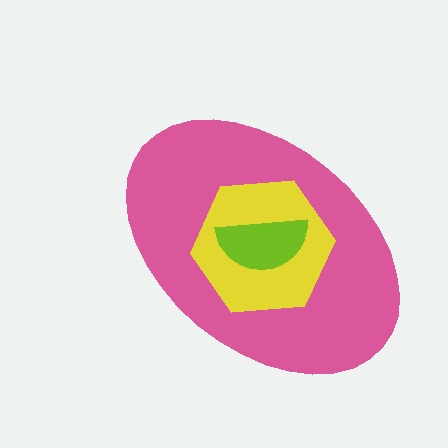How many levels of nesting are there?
3.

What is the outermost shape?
The pink ellipse.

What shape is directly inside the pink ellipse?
The yellow hexagon.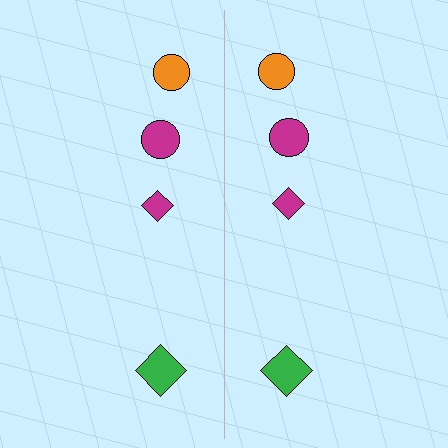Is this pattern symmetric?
Yes, this pattern has bilateral (reflection) symmetry.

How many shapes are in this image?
There are 8 shapes in this image.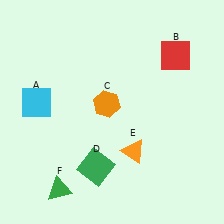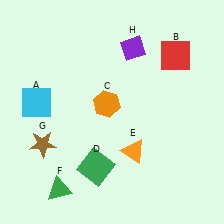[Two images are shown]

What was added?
A brown star (G), a purple diamond (H) were added in Image 2.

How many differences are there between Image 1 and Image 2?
There are 2 differences between the two images.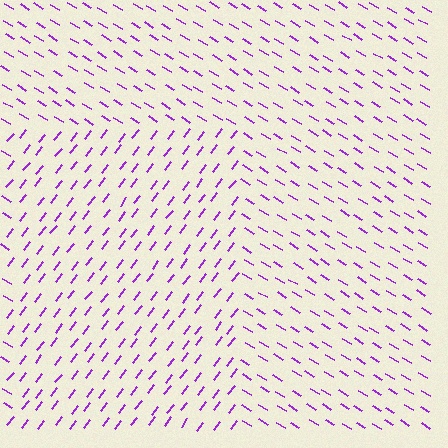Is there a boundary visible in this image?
Yes, there is a texture boundary formed by a change in line orientation.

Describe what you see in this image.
The image is filled with small purple line segments. A rectangle region in the image has lines oriented differently from the surrounding lines, creating a visible texture boundary.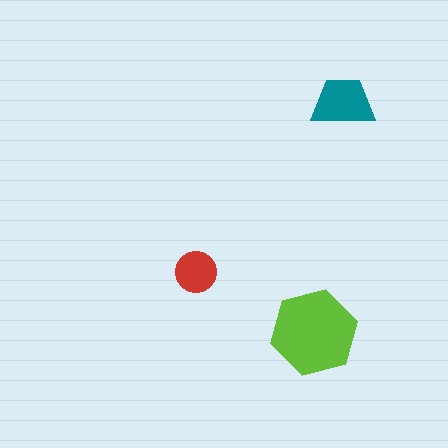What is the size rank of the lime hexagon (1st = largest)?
1st.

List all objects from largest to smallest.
The lime hexagon, the teal trapezoid, the red circle.